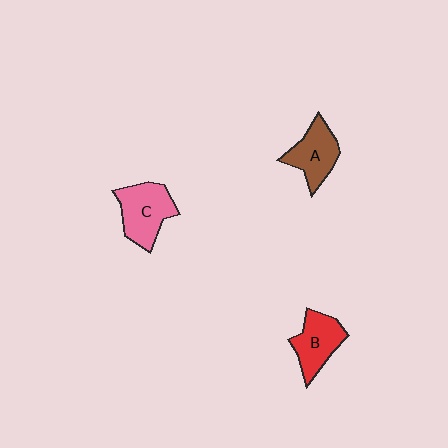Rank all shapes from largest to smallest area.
From largest to smallest: C (pink), A (brown), B (red).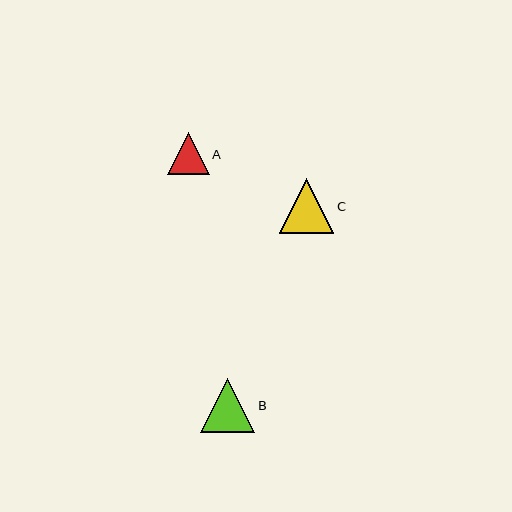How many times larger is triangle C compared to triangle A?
Triangle C is approximately 1.3 times the size of triangle A.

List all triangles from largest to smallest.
From largest to smallest: C, B, A.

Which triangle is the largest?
Triangle C is the largest with a size of approximately 55 pixels.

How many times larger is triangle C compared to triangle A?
Triangle C is approximately 1.3 times the size of triangle A.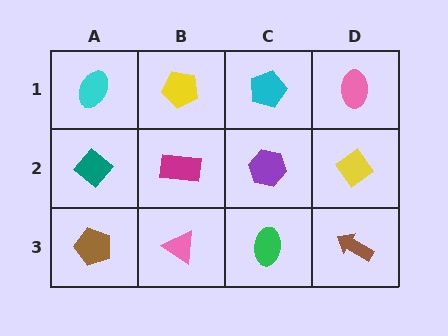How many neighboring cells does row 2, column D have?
3.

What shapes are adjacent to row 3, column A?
A teal diamond (row 2, column A), a pink triangle (row 3, column B).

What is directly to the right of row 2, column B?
A purple hexagon.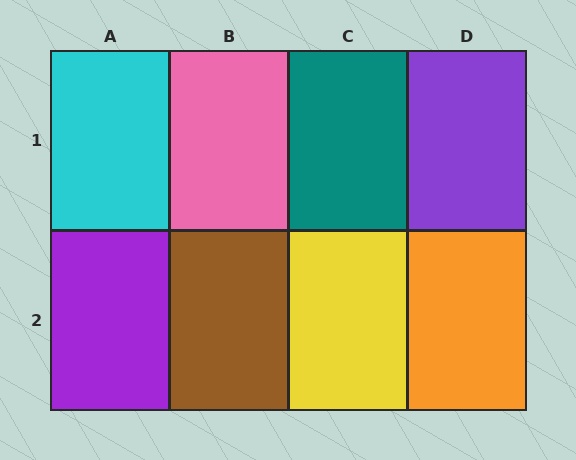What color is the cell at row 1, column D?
Purple.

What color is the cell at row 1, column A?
Cyan.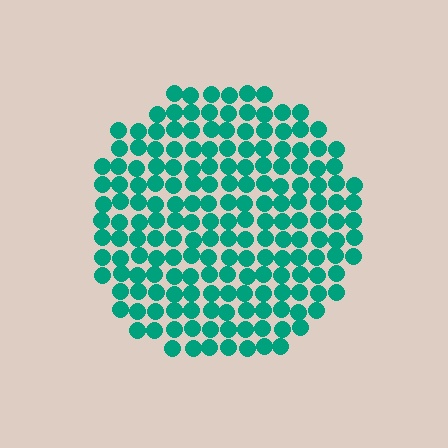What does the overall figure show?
The overall figure shows a circle.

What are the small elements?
The small elements are circles.